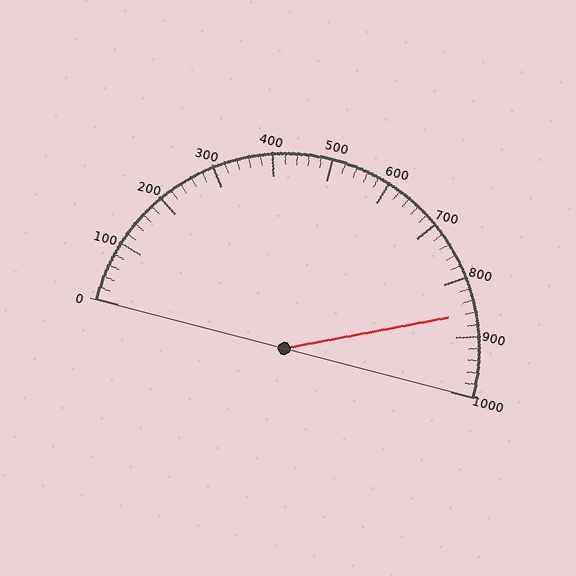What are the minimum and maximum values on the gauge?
The gauge ranges from 0 to 1000.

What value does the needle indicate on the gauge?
The needle indicates approximately 860.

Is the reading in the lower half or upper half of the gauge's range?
The reading is in the upper half of the range (0 to 1000).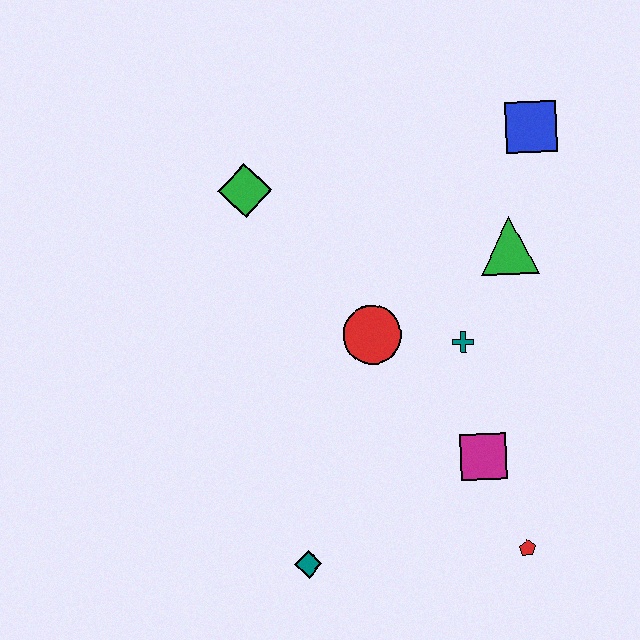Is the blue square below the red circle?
No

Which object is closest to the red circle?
The teal cross is closest to the red circle.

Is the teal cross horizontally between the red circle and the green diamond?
No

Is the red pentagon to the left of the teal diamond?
No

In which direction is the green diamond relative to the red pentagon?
The green diamond is above the red pentagon.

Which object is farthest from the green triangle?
The teal diamond is farthest from the green triangle.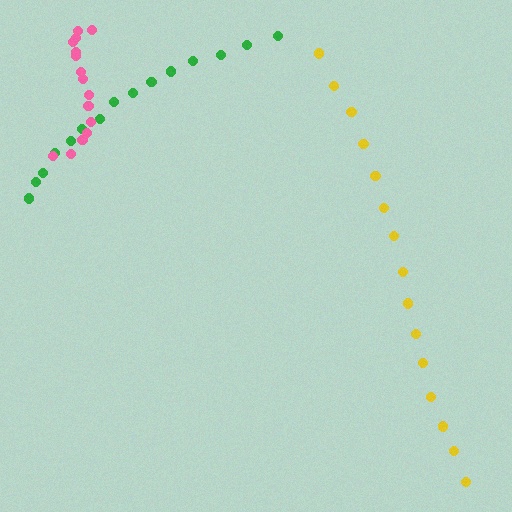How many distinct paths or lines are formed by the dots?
There are 3 distinct paths.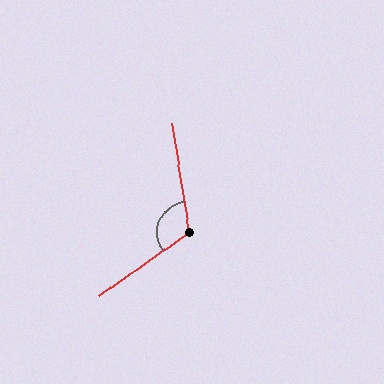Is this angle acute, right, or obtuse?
It is obtuse.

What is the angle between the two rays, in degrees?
Approximately 116 degrees.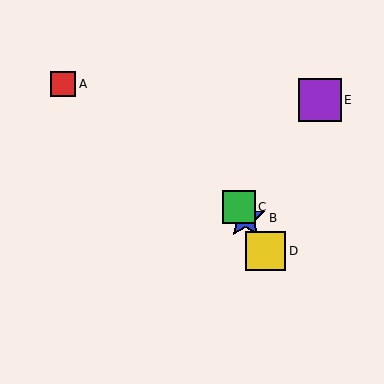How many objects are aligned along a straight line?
3 objects (B, C, D) are aligned along a straight line.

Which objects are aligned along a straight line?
Objects B, C, D are aligned along a straight line.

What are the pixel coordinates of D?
Object D is at (266, 251).